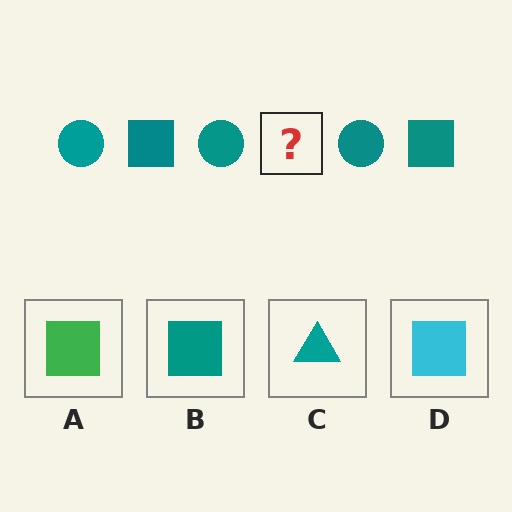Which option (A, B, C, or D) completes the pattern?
B.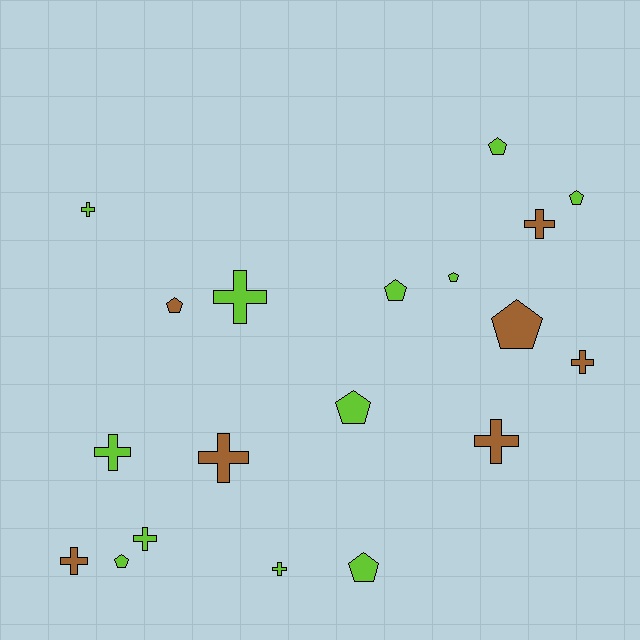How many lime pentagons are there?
There are 7 lime pentagons.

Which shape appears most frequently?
Cross, with 10 objects.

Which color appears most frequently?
Lime, with 12 objects.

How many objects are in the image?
There are 19 objects.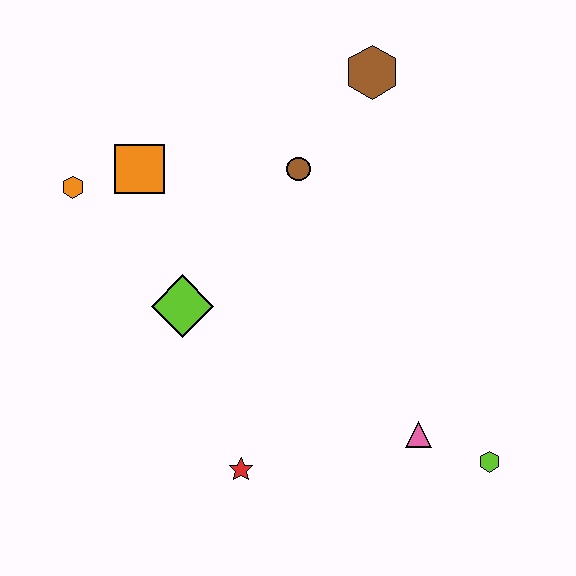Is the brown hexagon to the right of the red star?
Yes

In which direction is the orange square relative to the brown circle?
The orange square is to the left of the brown circle.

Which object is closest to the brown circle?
The brown hexagon is closest to the brown circle.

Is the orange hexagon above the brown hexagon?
No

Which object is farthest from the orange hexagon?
The lime hexagon is farthest from the orange hexagon.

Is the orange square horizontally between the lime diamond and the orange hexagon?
Yes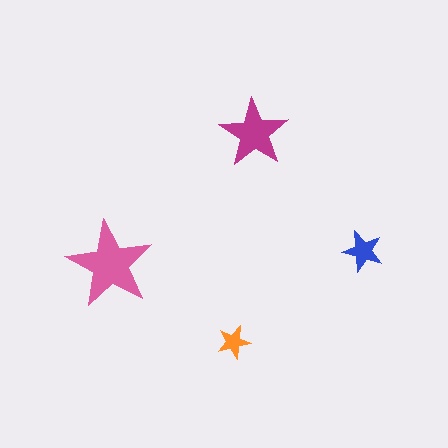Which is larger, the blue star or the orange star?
The blue one.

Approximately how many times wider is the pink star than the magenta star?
About 1.5 times wider.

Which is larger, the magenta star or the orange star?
The magenta one.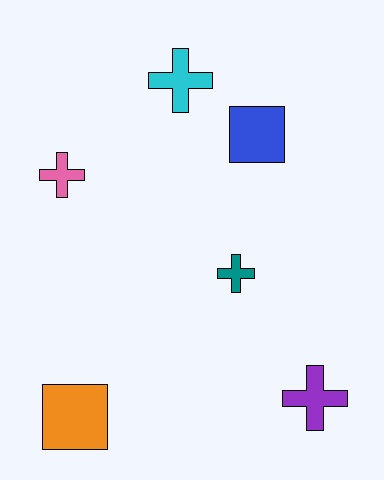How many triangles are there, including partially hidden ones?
There are no triangles.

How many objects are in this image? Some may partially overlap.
There are 6 objects.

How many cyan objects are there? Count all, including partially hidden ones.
There is 1 cyan object.